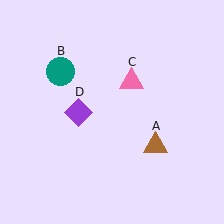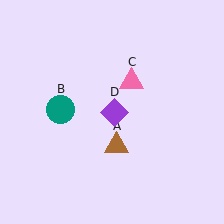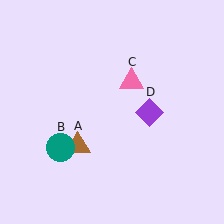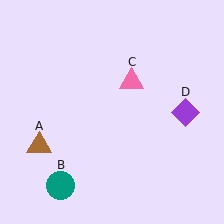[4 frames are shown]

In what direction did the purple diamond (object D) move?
The purple diamond (object D) moved right.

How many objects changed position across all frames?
3 objects changed position: brown triangle (object A), teal circle (object B), purple diamond (object D).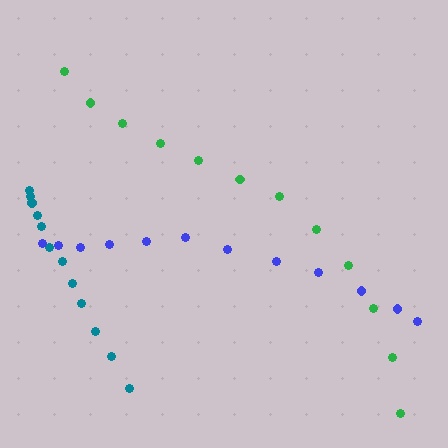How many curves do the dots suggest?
There are 3 distinct paths.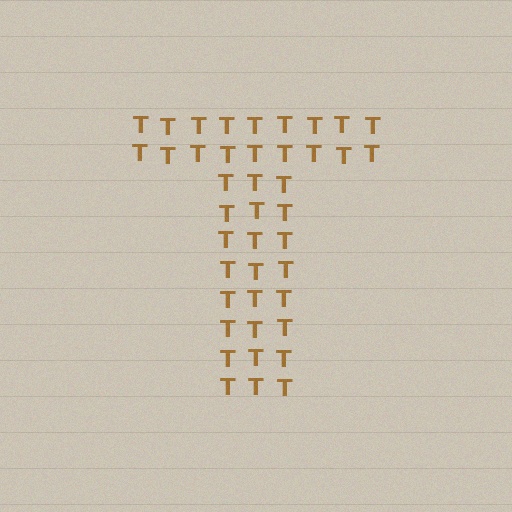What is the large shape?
The large shape is the letter T.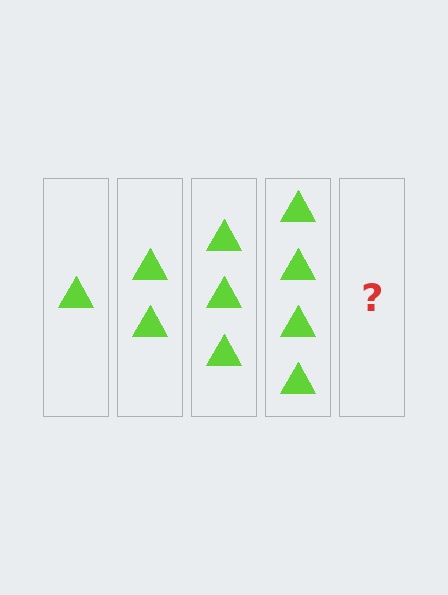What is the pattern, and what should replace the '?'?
The pattern is that each step adds one more triangle. The '?' should be 5 triangles.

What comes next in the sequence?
The next element should be 5 triangles.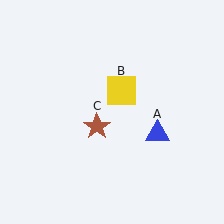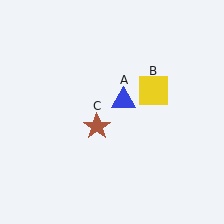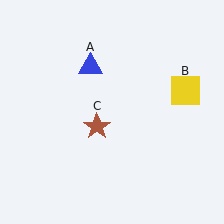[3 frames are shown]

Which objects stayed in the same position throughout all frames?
Brown star (object C) remained stationary.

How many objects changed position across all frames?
2 objects changed position: blue triangle (object A), yellow square (object B).